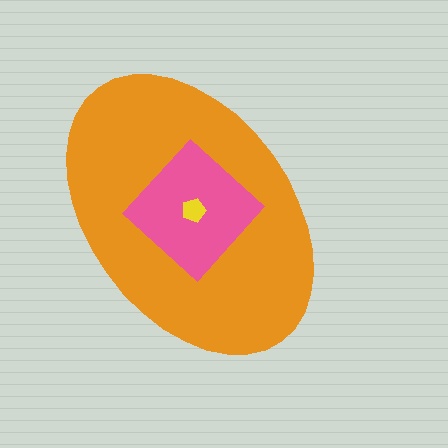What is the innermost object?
The yellow pentagon.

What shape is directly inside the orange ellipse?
The pink diamond.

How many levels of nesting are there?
3.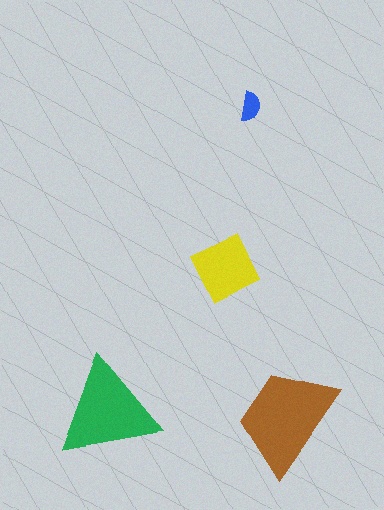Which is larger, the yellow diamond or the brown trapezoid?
The brown trapezoid.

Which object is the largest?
The brown trapezoid.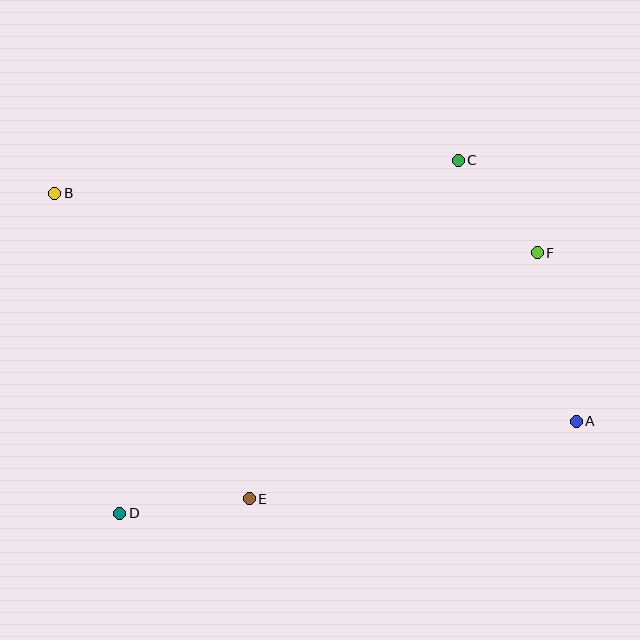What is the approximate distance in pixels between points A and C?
The distance between A and C is approximately 286 pixels.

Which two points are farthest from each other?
Points A and B are farthest from each other.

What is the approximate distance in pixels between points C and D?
The distance between C and D is approximately 489 pixels.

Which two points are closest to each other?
Points C and F are closest to each other.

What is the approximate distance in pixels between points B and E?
The distance between B and E is approximately 362 pixels.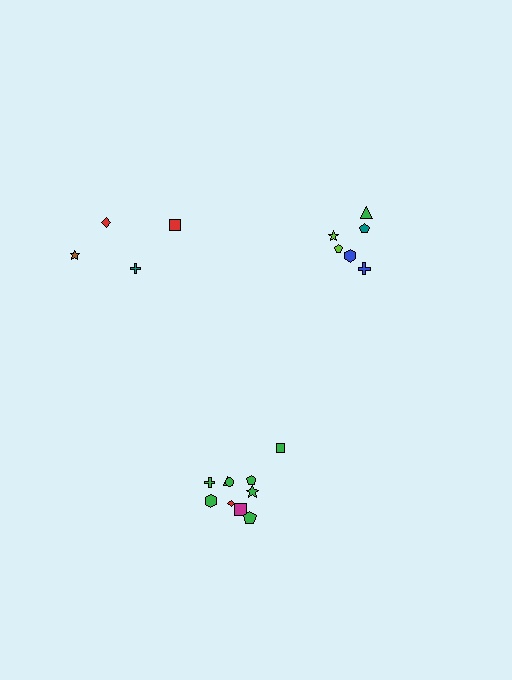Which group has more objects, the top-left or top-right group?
The top-right group.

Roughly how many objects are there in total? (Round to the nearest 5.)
Roughly 20 objects in total.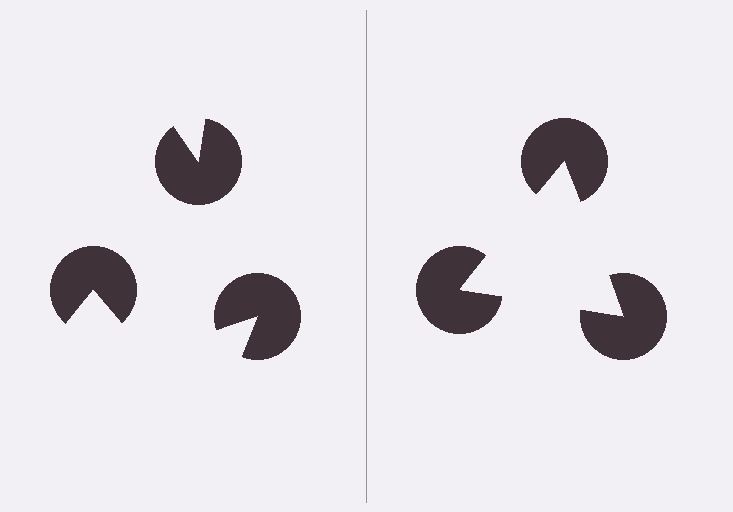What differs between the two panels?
The pac-man discs are positioned identically on both sides; only the wedge orientations differ. On the right they align to a triangle; on the left they are misaligned.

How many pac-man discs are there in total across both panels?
6 — 3 on each side.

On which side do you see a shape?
An illusory triangle appears on the right side. On the left side the wedge cuts are rotated, so no coherent shape forms.